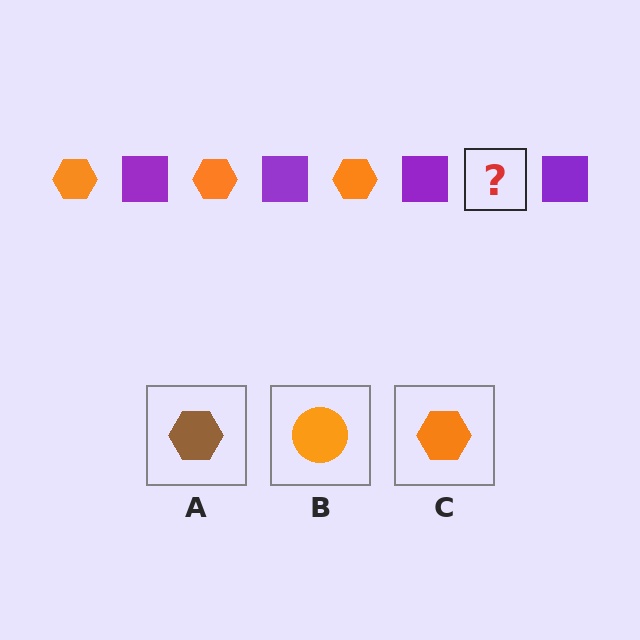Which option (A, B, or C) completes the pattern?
C.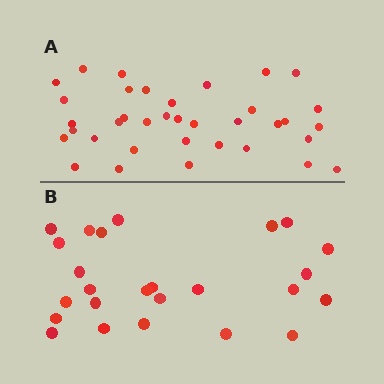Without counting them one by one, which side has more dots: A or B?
Region A (the top region) has more dots.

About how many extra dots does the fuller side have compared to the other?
Region A has roughly 12 or so more dots than region B.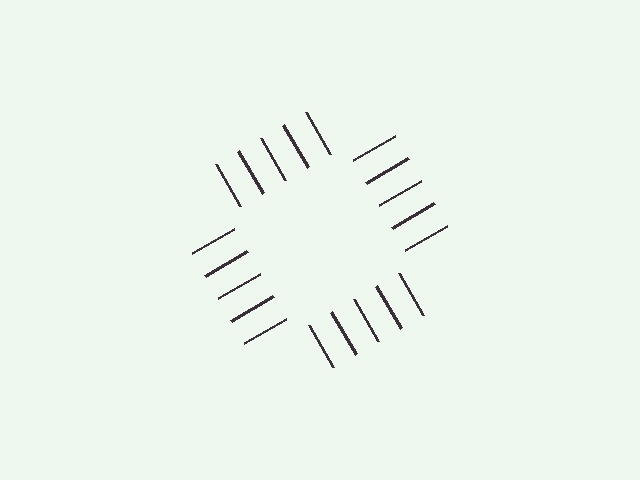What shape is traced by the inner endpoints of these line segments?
An illusory square — the line segments terminate on its edges but no continuous stroke is drawn.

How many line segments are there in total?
20 — 5 along each of the 4 edges.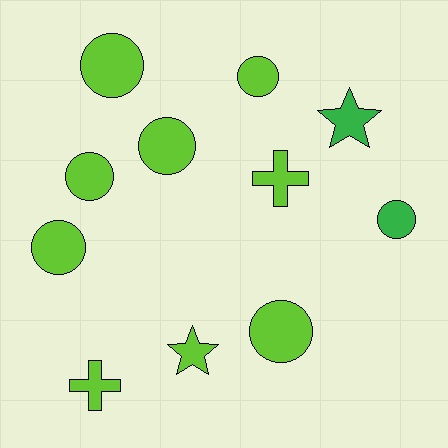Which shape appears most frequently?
Circle, with 7 objects.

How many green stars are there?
There is 1 green star.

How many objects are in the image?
There are 11 objects.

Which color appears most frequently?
Lime, with 9 objects.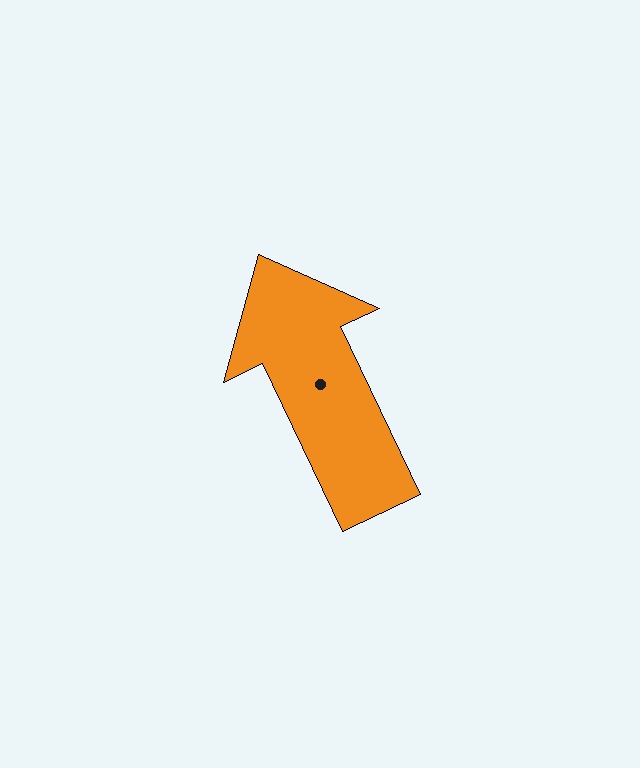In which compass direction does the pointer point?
Northwest.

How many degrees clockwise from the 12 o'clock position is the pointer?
Approximately 335 degrees.